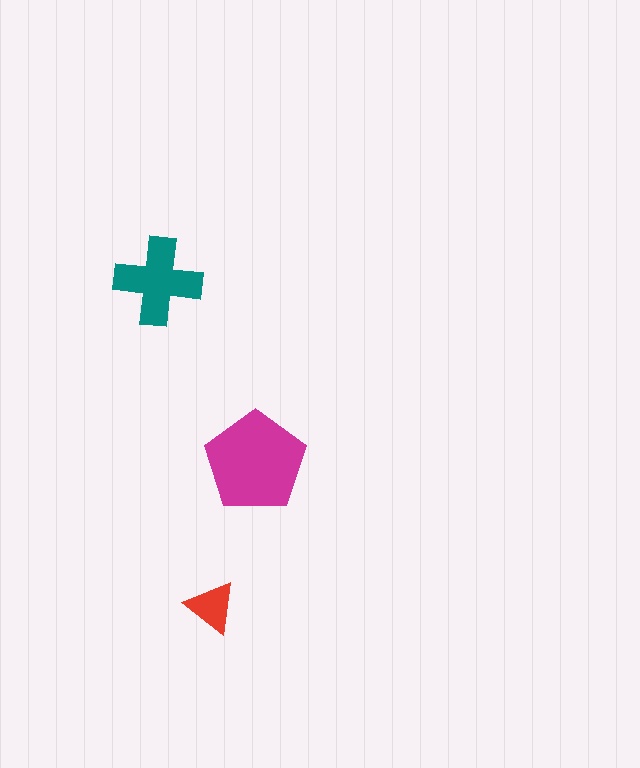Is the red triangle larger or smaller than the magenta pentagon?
Smaller.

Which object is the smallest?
The red triangle.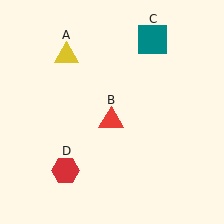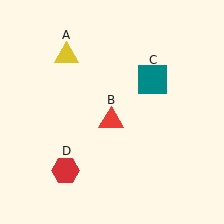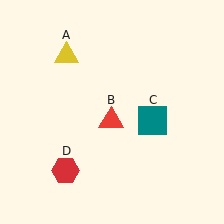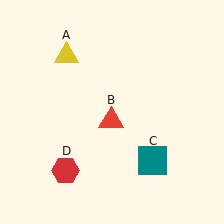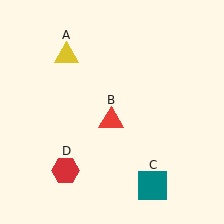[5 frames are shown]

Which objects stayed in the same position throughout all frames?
Yellow triangle (object A) and red triangle (object B) and red hexagon (object D) remained stationary.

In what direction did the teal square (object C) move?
The teal square (object C) moved down.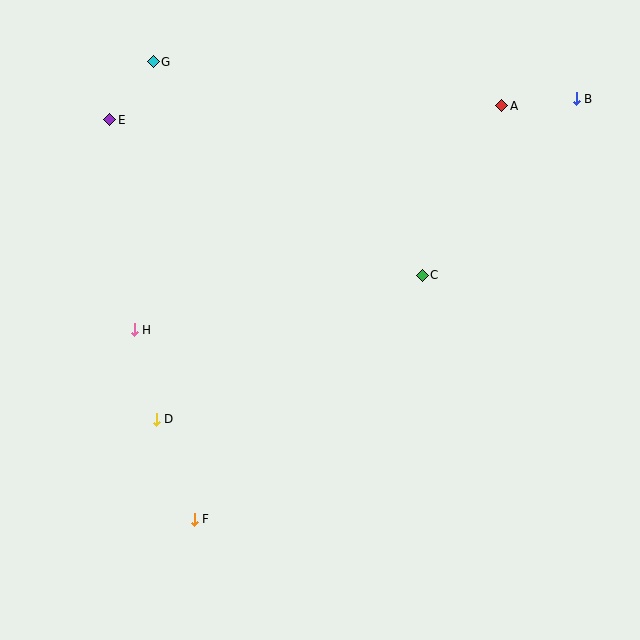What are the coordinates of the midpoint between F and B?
The midpoint between F and B is at (385, 309).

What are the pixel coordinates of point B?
Point B is at (576, 99).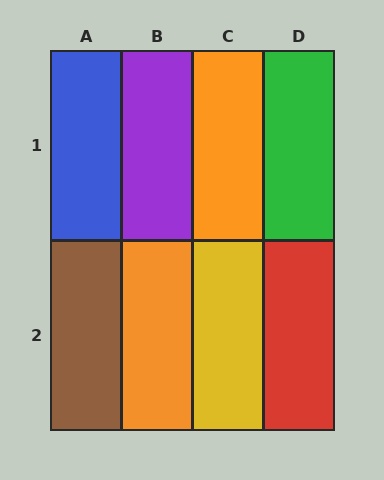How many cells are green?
1 cell is green.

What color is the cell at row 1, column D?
Green.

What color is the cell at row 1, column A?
Blue.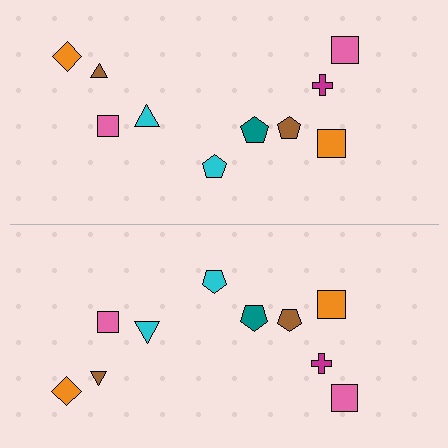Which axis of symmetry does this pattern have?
The pattern has a horizontal axis of symmetry running through the center of the image.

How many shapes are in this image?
There are 20 shapes in this image.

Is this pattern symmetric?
Yes, this pattern has bilateral (reflection) symmetry.